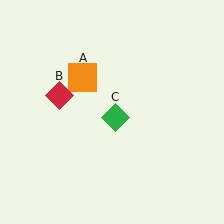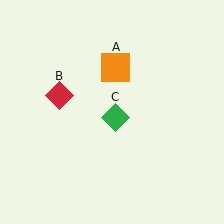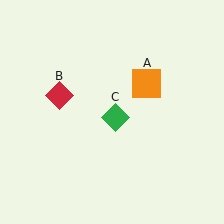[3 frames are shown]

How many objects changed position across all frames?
1 object changed position: orange square (object A).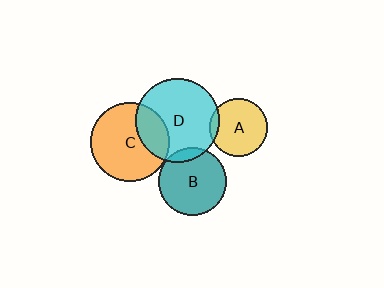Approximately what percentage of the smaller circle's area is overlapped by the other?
Approximately 25%.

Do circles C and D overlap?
Yes.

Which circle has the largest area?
Circle D (cyan).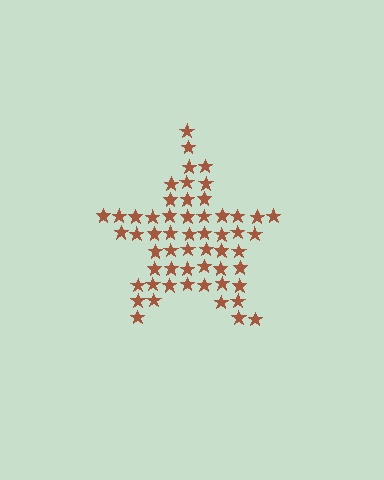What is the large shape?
The large shape is a star.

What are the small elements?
The small elements are stars.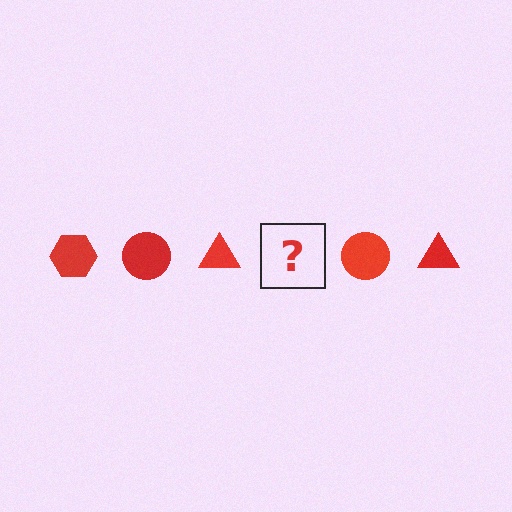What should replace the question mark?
The question mark should be replaced with a red hexagon.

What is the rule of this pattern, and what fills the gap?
The rule is that the pattern cycles through hexagon, circle, triangle shapes in red. The gap should be filled with a red hexagon.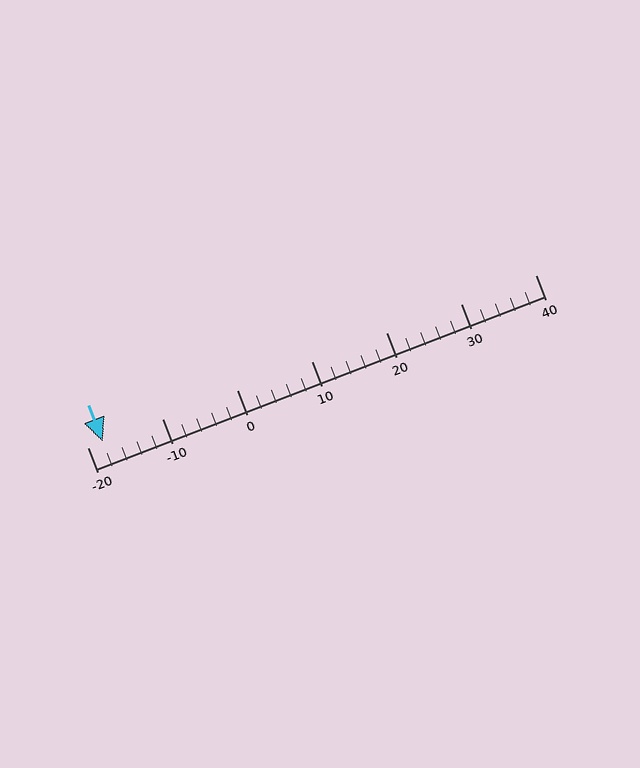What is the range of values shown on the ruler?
The ruler shows values from -20 to 40.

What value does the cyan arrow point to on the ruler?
The cyan arrow points to approximately -18.